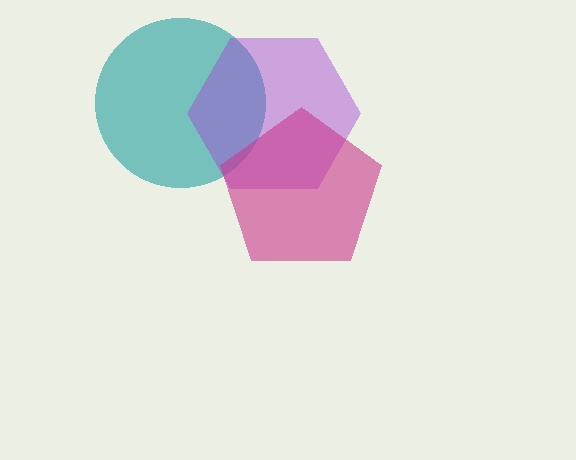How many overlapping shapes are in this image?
There are 3 overlapping shapes in the image.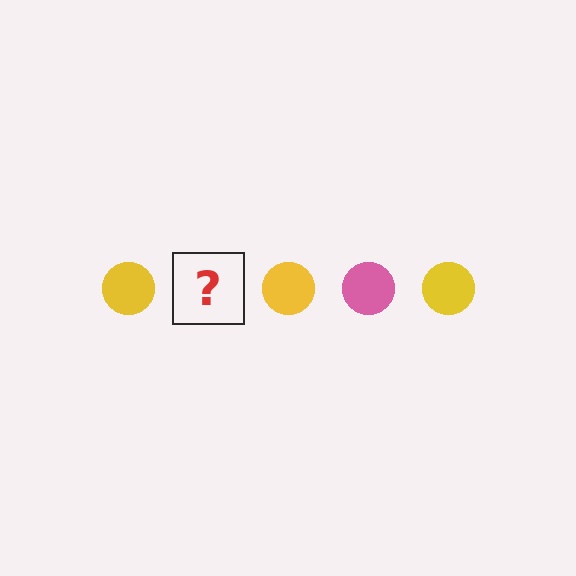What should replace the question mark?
The question mark should be replaced with a pink circle.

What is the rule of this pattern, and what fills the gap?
The rule is that the pattern cycles through yellow, pink circles. The gap should be filled with a pink circle.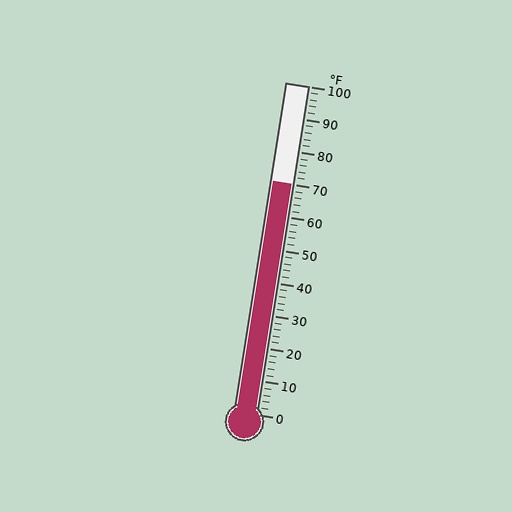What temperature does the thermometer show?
The thermometer shows approximately 70°F.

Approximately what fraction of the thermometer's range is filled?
The thermometer is filled to approximately 70% of its range.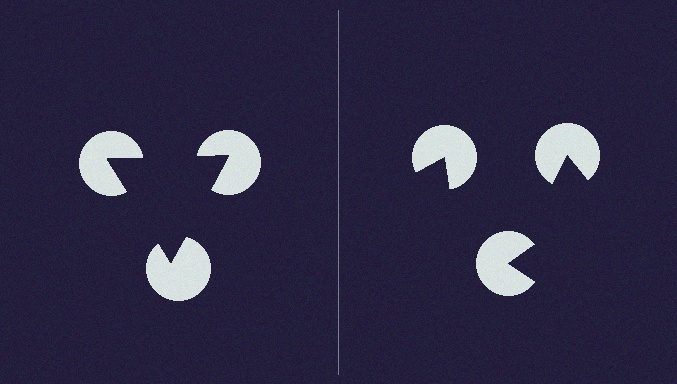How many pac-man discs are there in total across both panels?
6 — 3 on each side.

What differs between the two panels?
The pac-man discs are positioned identically on both sides; only the wedge orientations differ. On the left they align to a triangle; on the right they are misaligned.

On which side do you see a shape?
An illusory triangle appears on the left side. On the right side the wedge cuts are rotated, so no coherent shape forms.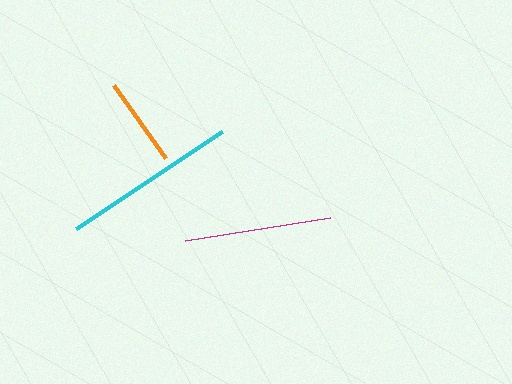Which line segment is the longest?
The cyan line is the longest at approximately 175 pixels.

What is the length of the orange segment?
The orange segment is approximately 90 pixels long.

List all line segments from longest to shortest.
From longest to shortest: cyan, magenta, orange.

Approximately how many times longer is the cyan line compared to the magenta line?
The cyan line is approximately 1.2 times the length of the magenta line.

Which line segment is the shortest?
The orange line is the shortest at approximately 90 pixels.